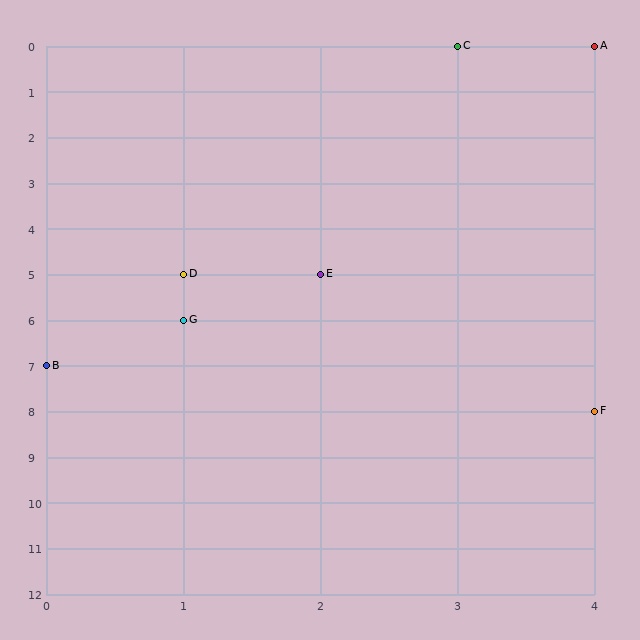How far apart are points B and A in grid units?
Points B and A are 4 columns and 7 rows apart (about 8.1 grid units diagonally).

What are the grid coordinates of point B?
Point B is at grid coordinates (0, 7).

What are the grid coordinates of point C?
Point C is at grid coordinates (3, 0).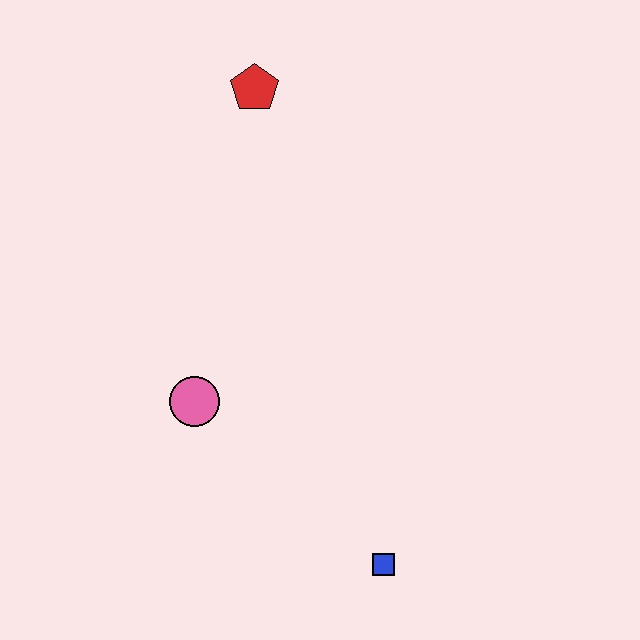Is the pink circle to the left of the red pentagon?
Yes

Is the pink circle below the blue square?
No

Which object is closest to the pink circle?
The blue square is closest to the pink circle.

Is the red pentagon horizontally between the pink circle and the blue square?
Yes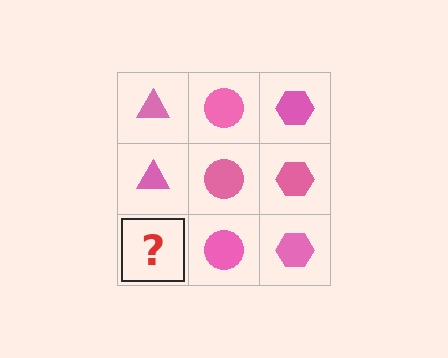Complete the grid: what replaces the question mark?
The question mark should be replaced with a pink triangle.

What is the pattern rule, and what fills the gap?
The rule is that each column has a consistent shape. The gap should be filled with a pink triangle.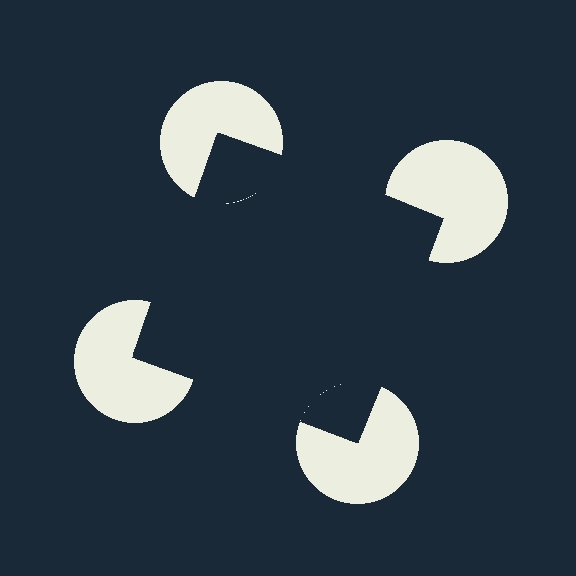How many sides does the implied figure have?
4 sides.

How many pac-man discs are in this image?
There are 4 — one at each vertex of the illusory square.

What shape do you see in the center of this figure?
An illusory square — its edges are inferred from the aligned wedge cuts in the pac-man discs, not physically drawn.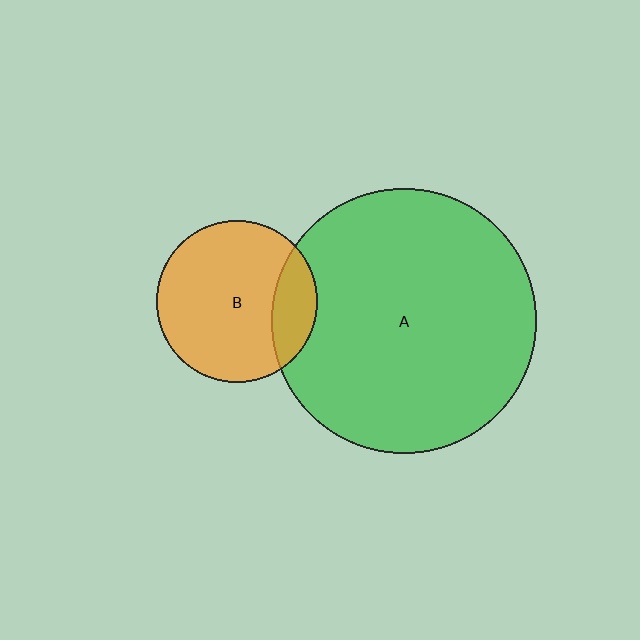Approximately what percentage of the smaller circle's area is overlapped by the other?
Approximately 20%.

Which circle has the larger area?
Circle A (green).